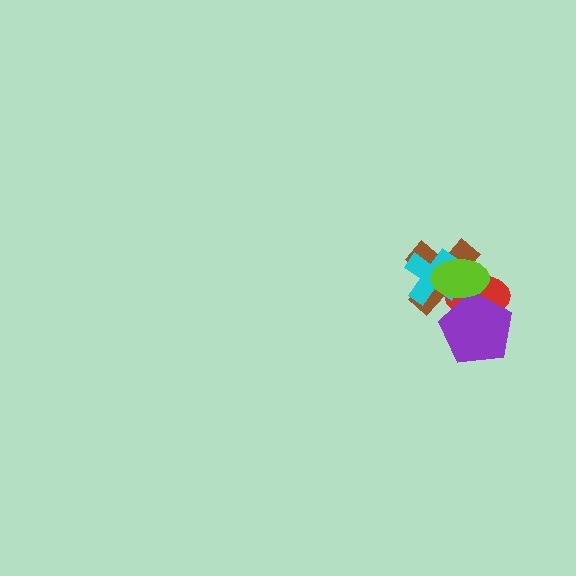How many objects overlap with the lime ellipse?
4 objects overlap with the lime ellipse.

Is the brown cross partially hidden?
Yes, it is partially covered by another shape.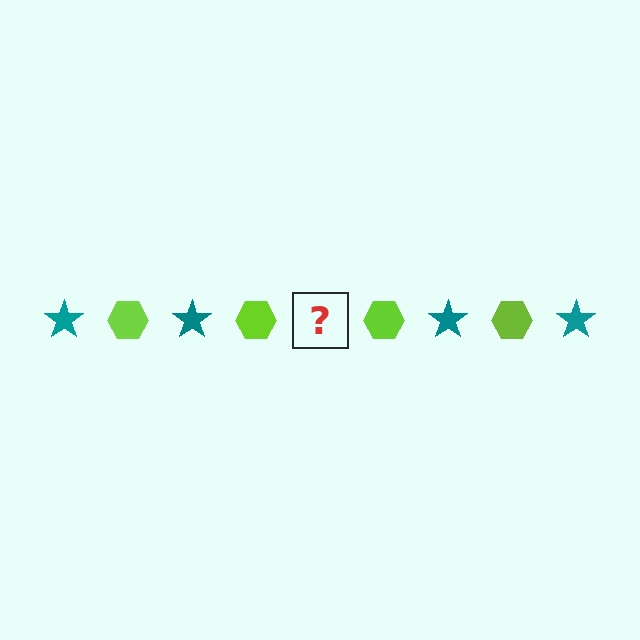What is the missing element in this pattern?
The missing element is a teal star.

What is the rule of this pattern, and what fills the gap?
The rule is that the pattern alternates between teal star and lime hexagon. The gap should be filled with a teal star.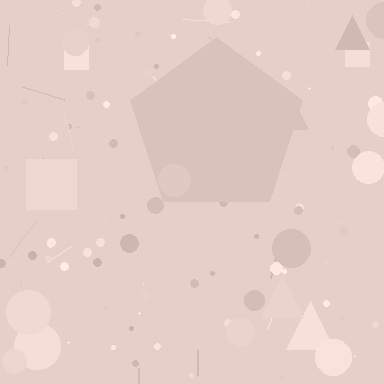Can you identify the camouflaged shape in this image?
The camouflaged shape is a pentagon.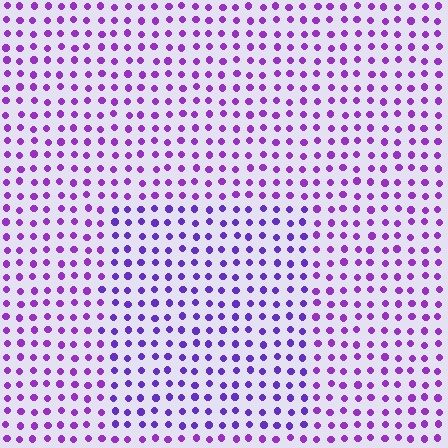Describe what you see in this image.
The image is filled with small purple elements in a uniform arrangement. A rectangle-shaped region is visible where the elements are tinted to a slightly different hue, forming a subtle color boundary.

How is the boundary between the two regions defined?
The boundary is defined purely by a slight shift in hue (about 22 degrees). Spacing, size, and orientation are identical on both sides.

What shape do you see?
I see a rectangle.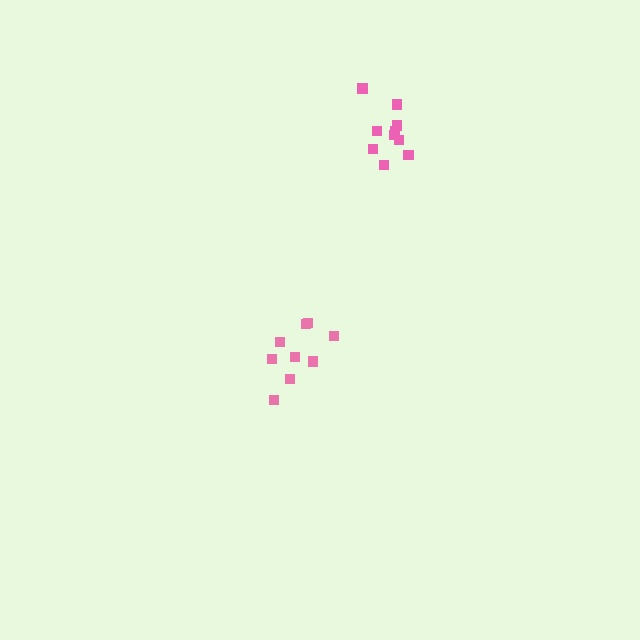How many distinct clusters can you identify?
There are 2 distinct clusters.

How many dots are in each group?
Group 1: 10 dots, Group 2: 9 dots (19 total).